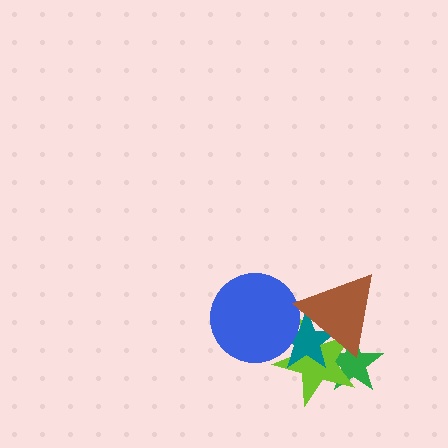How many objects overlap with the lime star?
4 objects overlap with the lime star.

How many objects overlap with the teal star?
4 objects overlap with the teal star.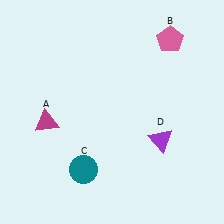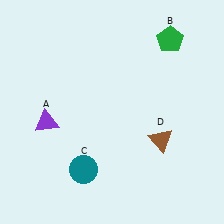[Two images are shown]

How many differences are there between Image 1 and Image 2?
There are 3 differences between the two images.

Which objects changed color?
A changed from magenta to purple. B changed from pink to green. D changed from purple to brown.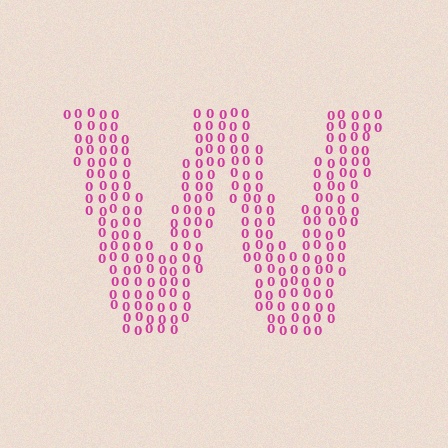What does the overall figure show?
The overall figure shows the letter W.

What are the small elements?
The small elements are digit 0's.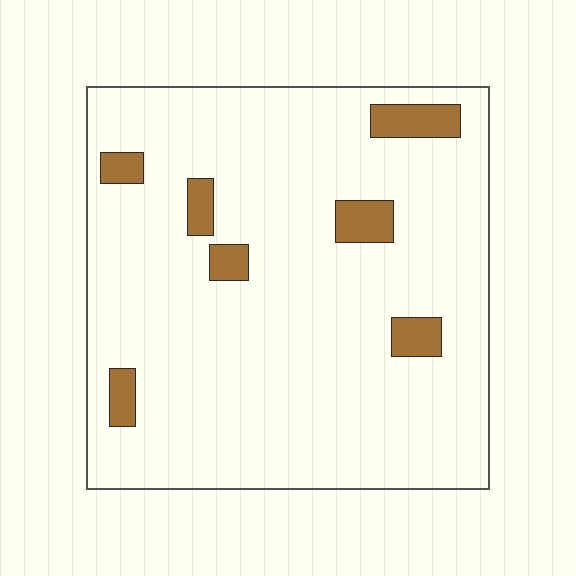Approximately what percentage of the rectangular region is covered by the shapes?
Approximately 10%.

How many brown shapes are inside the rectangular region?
7.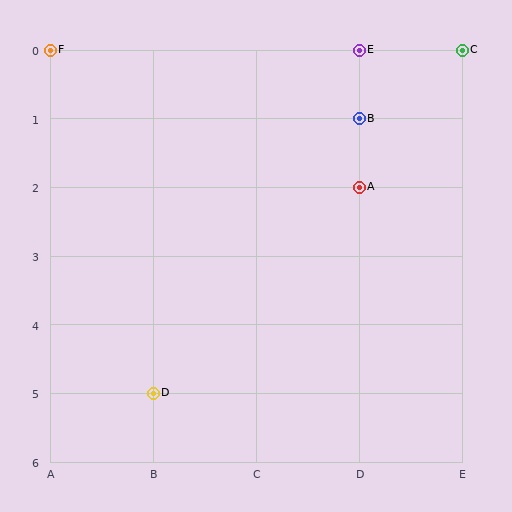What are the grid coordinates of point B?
Point B is at grid coordinates (D, 1).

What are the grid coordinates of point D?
Point D is at grid coordinates (B, 5).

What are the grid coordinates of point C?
Point C is at grid coordinates (E, 0).